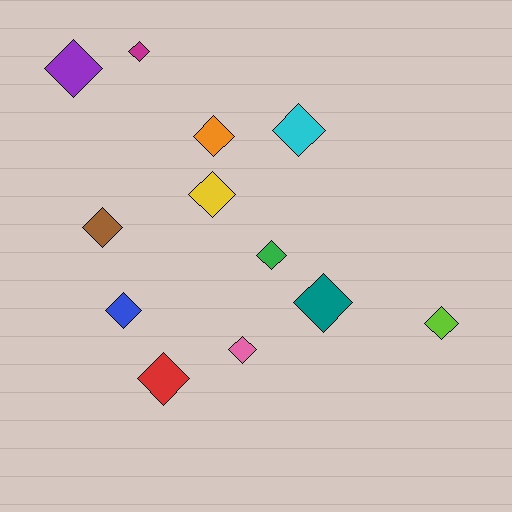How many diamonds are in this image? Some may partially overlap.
There are 12 diamonds.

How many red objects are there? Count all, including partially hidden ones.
There is 1 red object.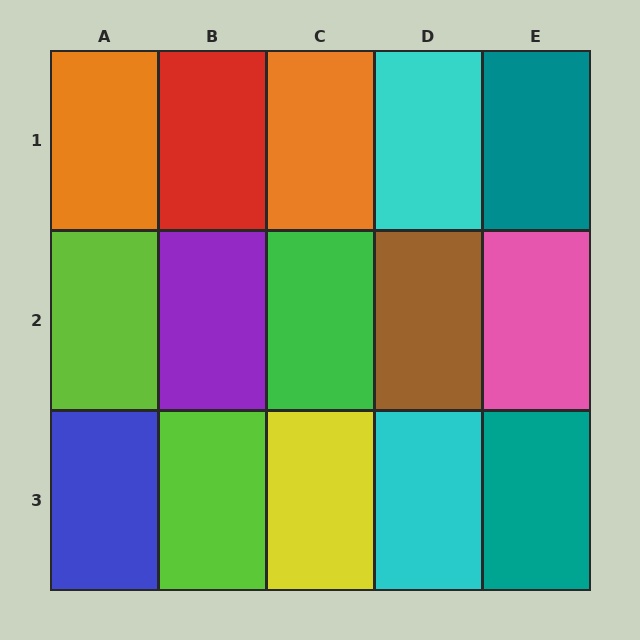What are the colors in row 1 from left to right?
Orange, red, orange, cyan, teal.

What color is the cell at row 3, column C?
Yellow.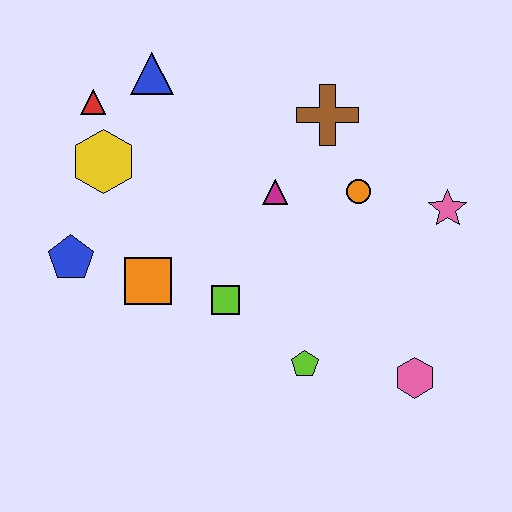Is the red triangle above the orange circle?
Yes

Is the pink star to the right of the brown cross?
Yes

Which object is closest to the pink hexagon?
The lime pentagon is closest to the pink hexagon.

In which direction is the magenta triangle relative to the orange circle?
The magenta triangle is to the left of the orange circle.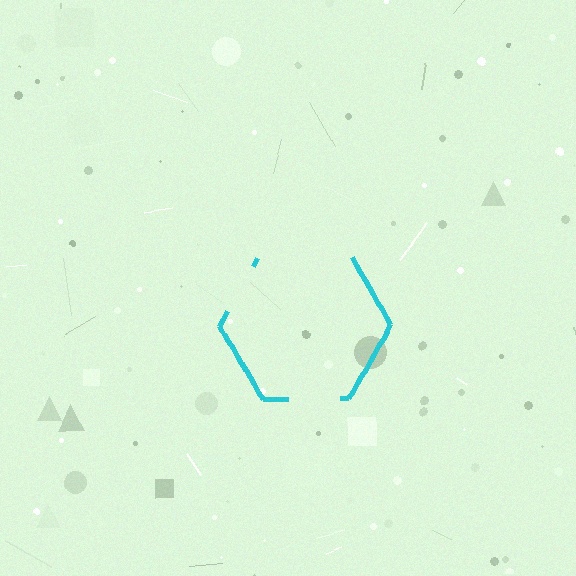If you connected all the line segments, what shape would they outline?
They would outline a hexagon.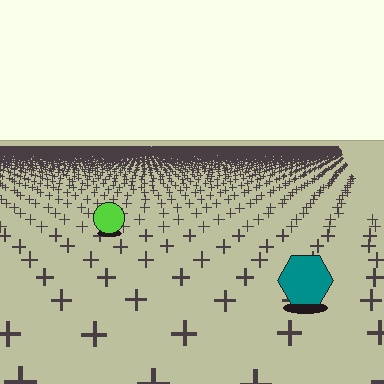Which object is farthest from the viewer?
The lime circle is farthest from the viewer. It appears smaller and the ground texture around it is denser.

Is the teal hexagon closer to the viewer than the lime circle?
Yes. The teal hexagon is closer — you can tell from the texture gradient: the ground texture is coarser near it.